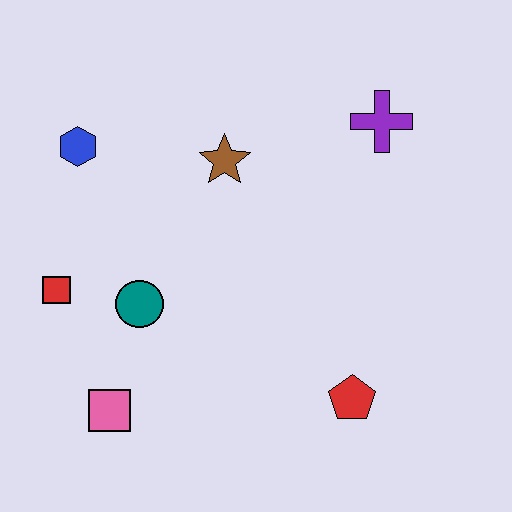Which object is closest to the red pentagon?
The teal circle is closest to the red pentagon.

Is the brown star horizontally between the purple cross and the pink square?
Yes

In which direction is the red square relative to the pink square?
The red square is above the pink square.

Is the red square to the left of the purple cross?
Yes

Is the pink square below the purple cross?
Yes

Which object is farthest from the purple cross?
The pink square is farthest from the purple cross.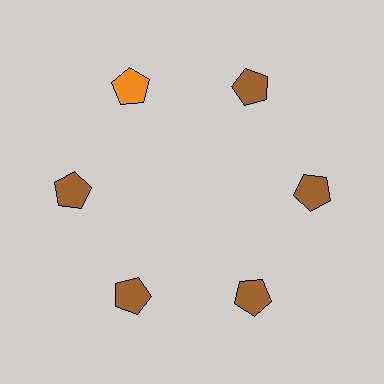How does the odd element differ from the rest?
It has a different color: orange instead of brown.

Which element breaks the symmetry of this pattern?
The orange pentagon at roughly the 11 o'clock position breaks the symmetry. All other shapes are brown pentagons.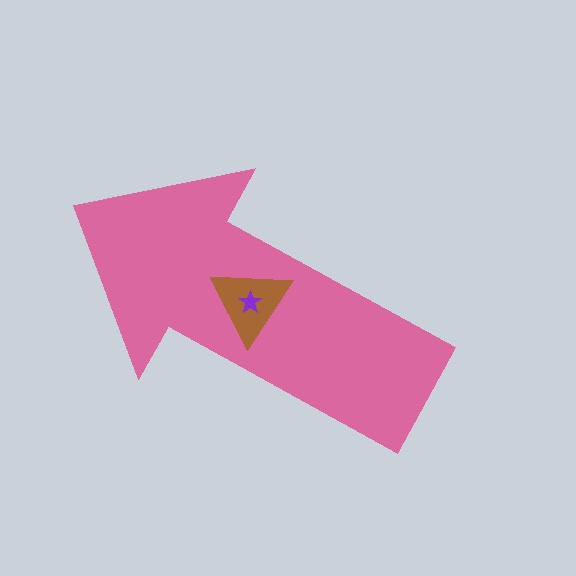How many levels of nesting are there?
3.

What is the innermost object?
The purple star.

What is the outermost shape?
The pink arrow.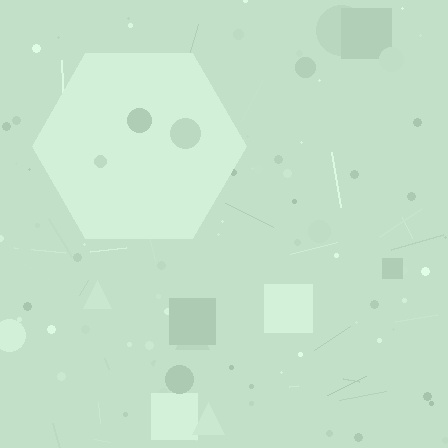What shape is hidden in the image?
A hexagon is hidden in the image.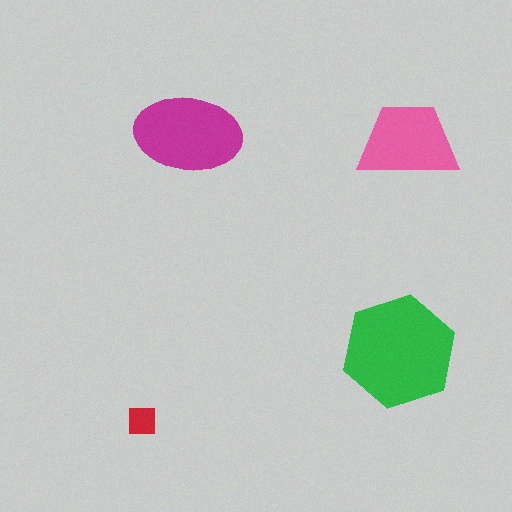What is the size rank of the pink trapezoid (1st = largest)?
3rd.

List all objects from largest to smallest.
The green hexagon, the magenta ellipse, the pink trapezoid, the red square.